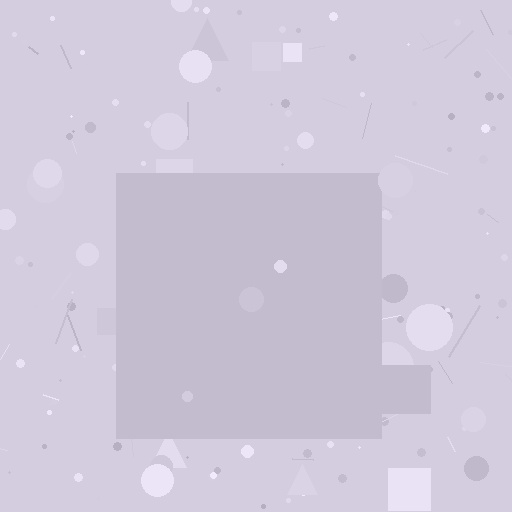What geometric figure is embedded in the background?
A square is embedded in the background.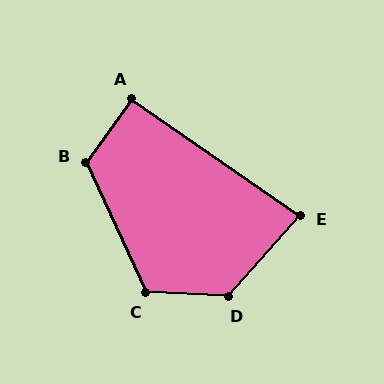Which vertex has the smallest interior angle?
E, at approximately 83 degrees.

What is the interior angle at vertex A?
Approximately 91 degrees (approximately right).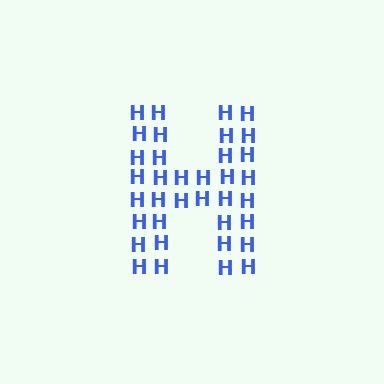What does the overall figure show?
The overall figure shows the letter H.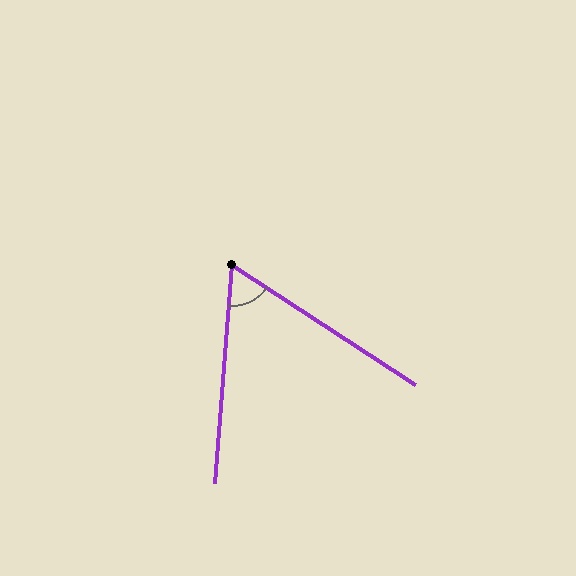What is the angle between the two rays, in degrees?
Approximately 61 degrees.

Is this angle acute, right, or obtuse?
It is acute.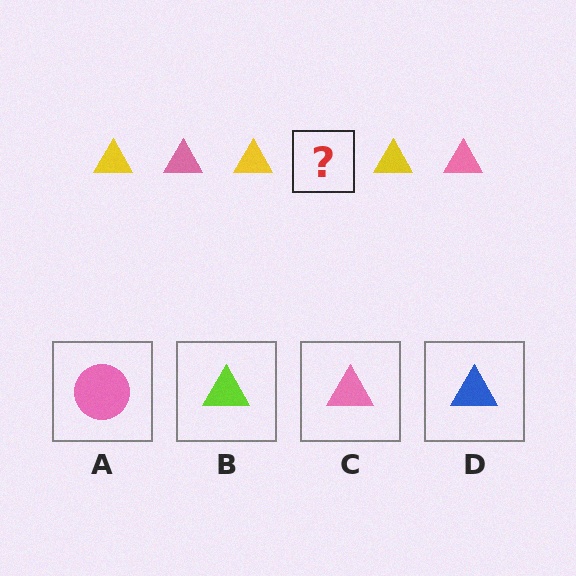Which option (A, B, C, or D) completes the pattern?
C.